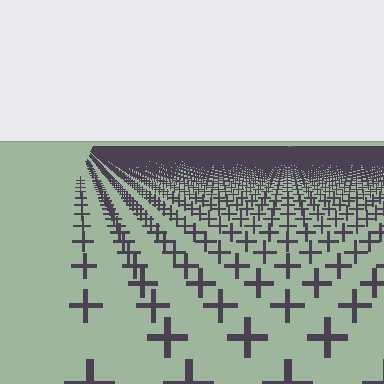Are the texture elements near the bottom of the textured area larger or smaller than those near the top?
Larger. Near the bottom, elements are closer to the viewer and appear at a bigger on-screen size.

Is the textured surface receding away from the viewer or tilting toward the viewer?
The surface is receding away from the viewer. Texture elements get smaller and denser toward the top.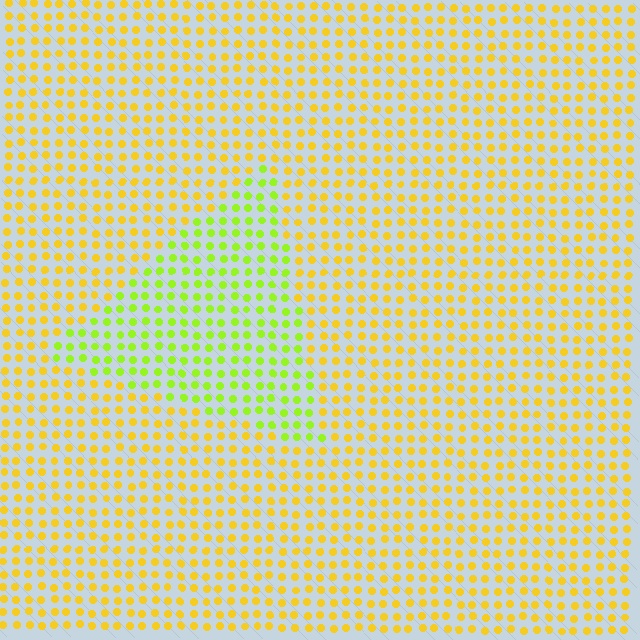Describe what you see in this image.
The image is filled with small yellow elements in a uniform arrangement. A triangle-shaped region is visible where the elements are tinted to a slightly different hue, forming a subtle color boundary.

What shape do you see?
I see a triangle.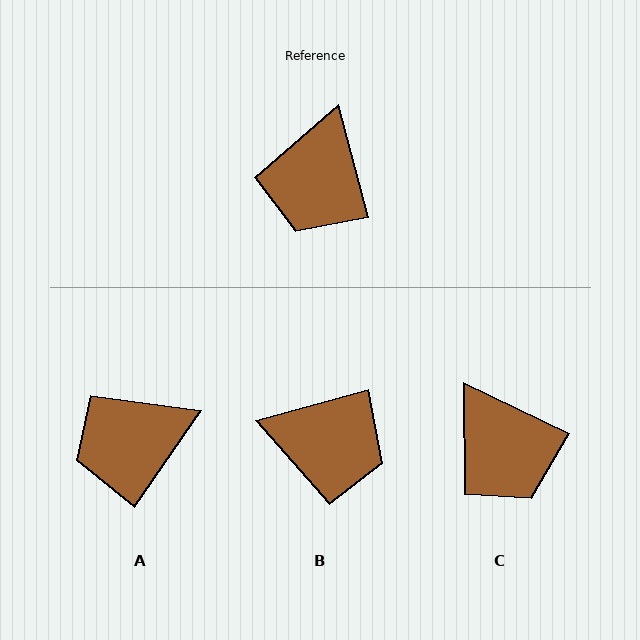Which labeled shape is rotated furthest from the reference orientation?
B, about 90 degrees away.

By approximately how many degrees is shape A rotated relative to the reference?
Approximately 49 degrees clockwise.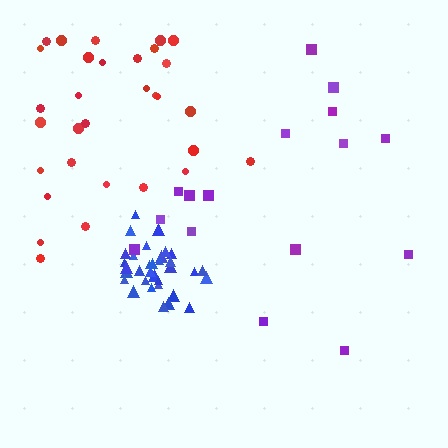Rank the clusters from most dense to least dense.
blue, red, purple.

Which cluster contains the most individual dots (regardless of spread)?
Blue (33).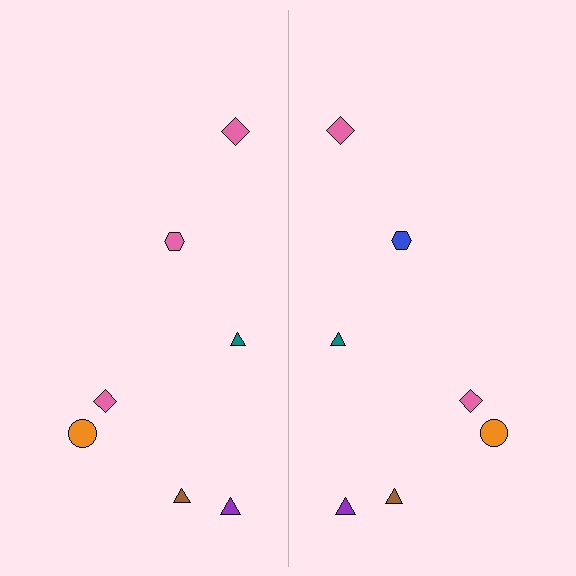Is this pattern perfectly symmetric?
No, the pattern is not perfectly symmetric. The blue hexagon on the right side breaks the symmetry — its mirror counterpart is pink.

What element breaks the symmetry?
The blue hexagon on the right side breaks the symmetry — its mirror counterpart is pink.